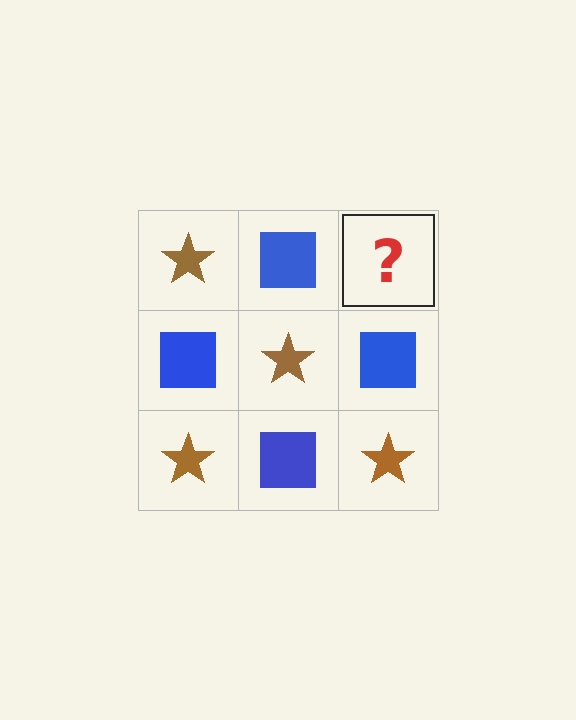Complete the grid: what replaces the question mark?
The question mark should be replaced with a brown star.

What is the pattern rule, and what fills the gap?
The rule is that it alternates brown star and blue square in a checkerboard pattern. The gap should be filled with a brown star.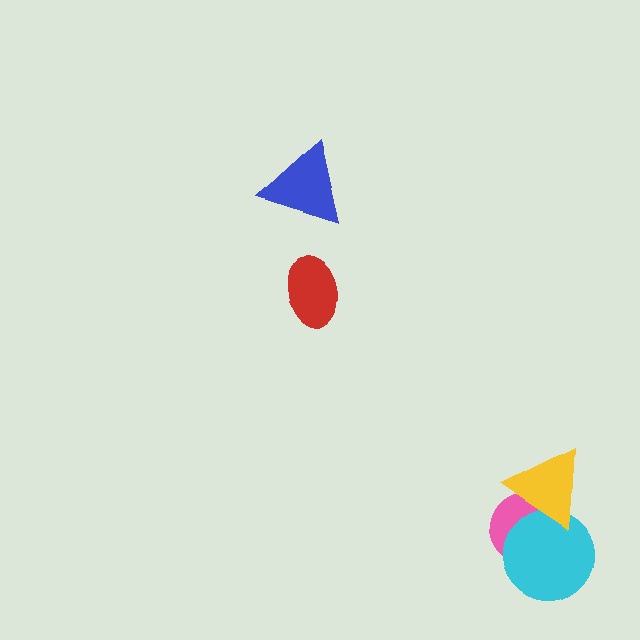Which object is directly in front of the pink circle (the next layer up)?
The cyan circle is directly in front of the pink circle.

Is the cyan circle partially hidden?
Yes, it is partially covered by another shape.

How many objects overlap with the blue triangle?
0 objects overlap with the blue triangle.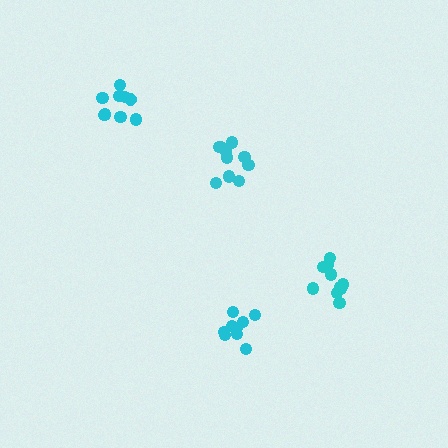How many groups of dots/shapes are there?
There are 4 groups.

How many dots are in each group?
Group 1: 10 dots, Group 2: 9 dots, Group 3: 10 dots, Group 4: 10 dots (39 total).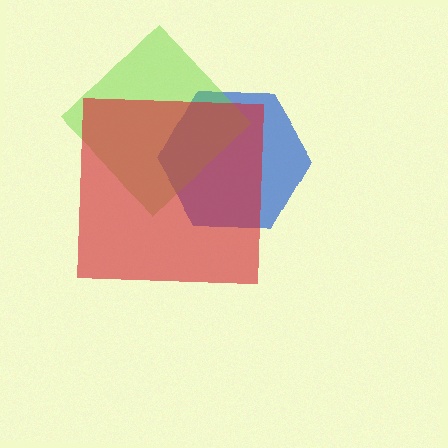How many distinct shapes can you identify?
There are 3 distinct shapes: a blue hexagon, a lime diamond, a red square.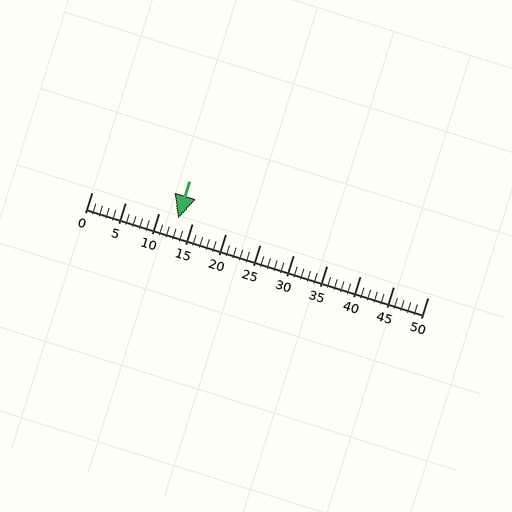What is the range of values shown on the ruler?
The ruler shows values from 0 to 50.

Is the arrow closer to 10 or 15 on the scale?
The arrow is closer to 15.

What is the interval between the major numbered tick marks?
The major tick marks are spaced 5 units apart.